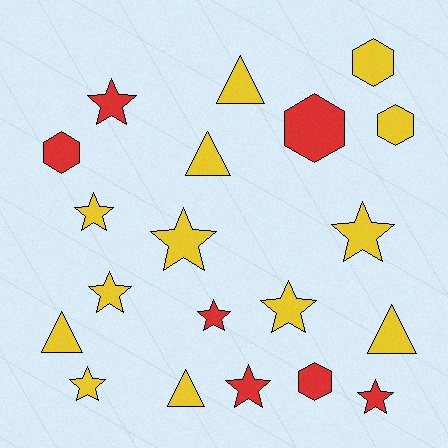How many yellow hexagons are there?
There are 2 yellow hexagons.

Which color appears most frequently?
Yellow, with 13 objects.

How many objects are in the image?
There are 20 objects.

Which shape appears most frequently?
Star, with 10 objects.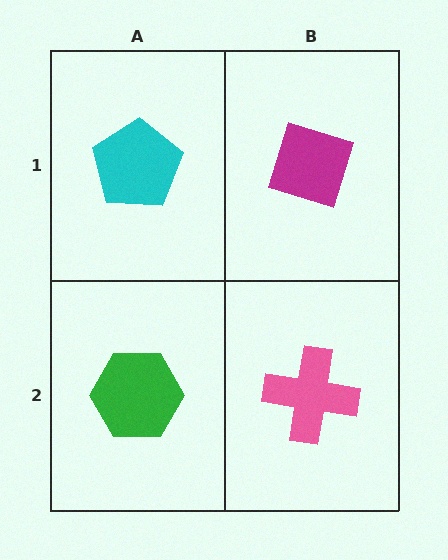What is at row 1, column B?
A magenta diamond.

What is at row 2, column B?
A pink cross.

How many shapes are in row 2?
2 shapes.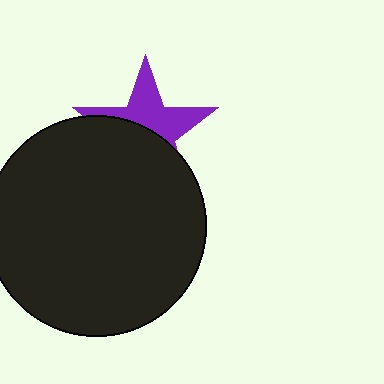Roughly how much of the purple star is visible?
About half of it is visible (roughly 47%).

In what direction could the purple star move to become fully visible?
The purple star could move up. That would shift it out from behind the black circle entirely.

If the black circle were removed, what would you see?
You would see the complete purple star.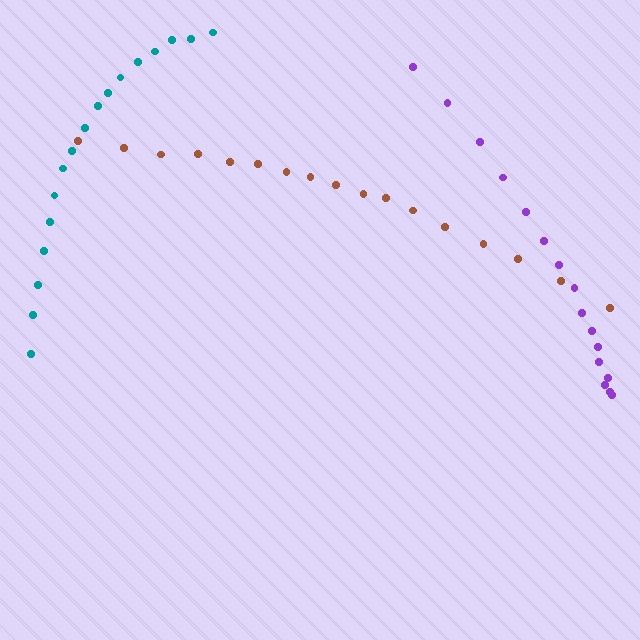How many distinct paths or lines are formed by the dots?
There are 3 distinct paths.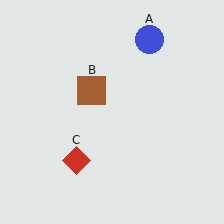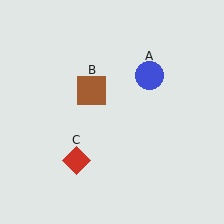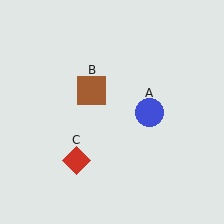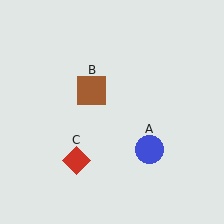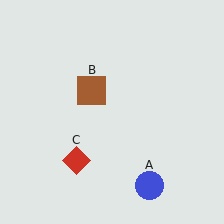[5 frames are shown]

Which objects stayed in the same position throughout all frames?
Brown square (object B) and red diamond (object C) remained stationary.